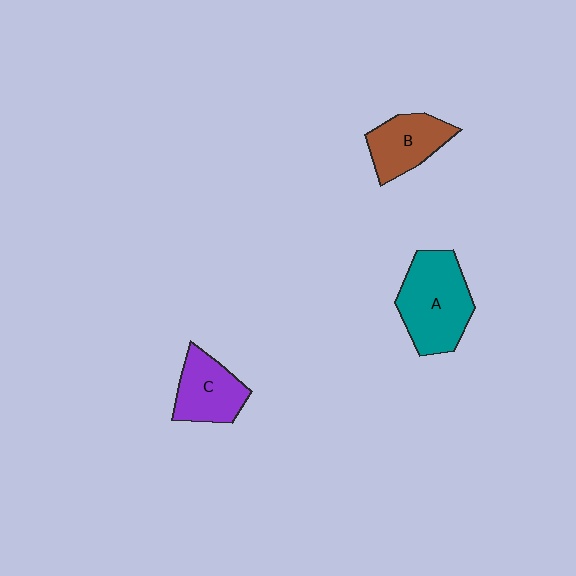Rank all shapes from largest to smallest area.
From largest to smallest: A (teal), C (purple), B (brown).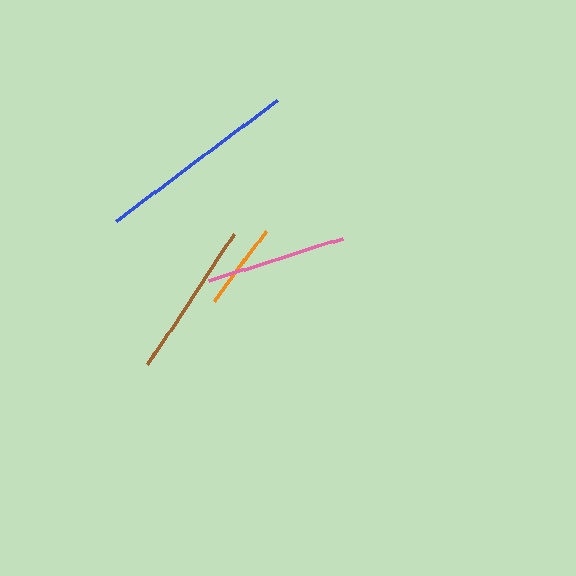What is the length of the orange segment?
The orange segment is approximately 87 pixels long.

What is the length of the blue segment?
The blue segment is approximately 202 pixels long.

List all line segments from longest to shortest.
From longest to shortest: blue, brown, pink, orange.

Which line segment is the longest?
The blue line is the longest at approximately 202 pixels.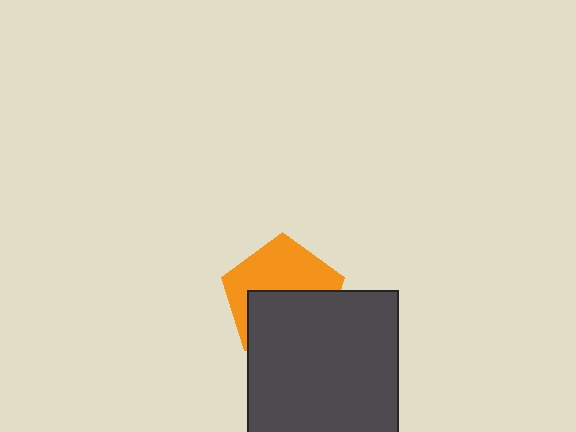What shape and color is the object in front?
The object in front is a dark gray square.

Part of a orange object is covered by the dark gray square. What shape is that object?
It is a pentagon.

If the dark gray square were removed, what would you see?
You would see the complete orange pentagon.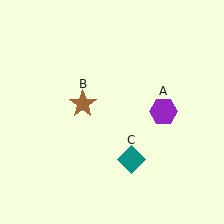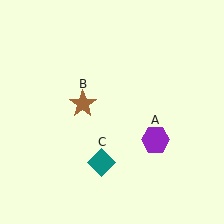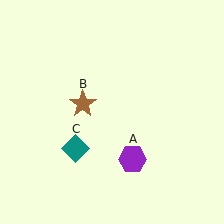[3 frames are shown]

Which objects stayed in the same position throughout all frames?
Brown star (object B) remained stationary.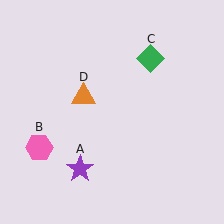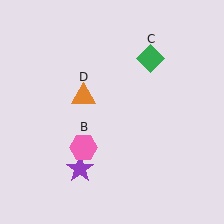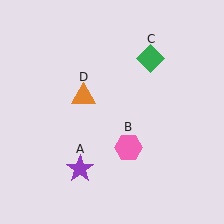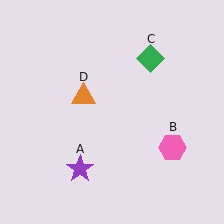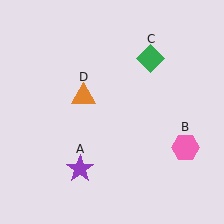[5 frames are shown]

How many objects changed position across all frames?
1 object changed position: pink hexagon (object B).